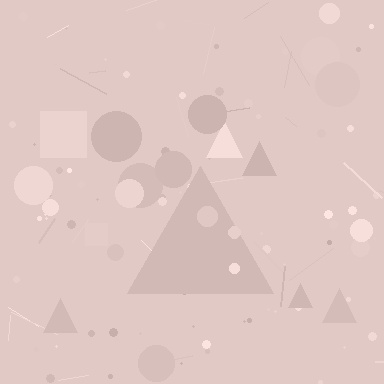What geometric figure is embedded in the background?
A triangle is embedded in the background.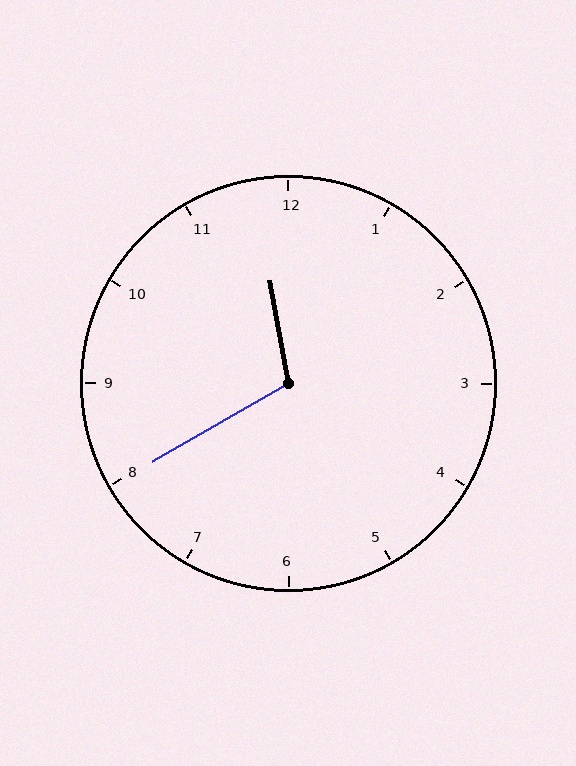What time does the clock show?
11:40.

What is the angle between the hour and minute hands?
Approximately 110 degrees.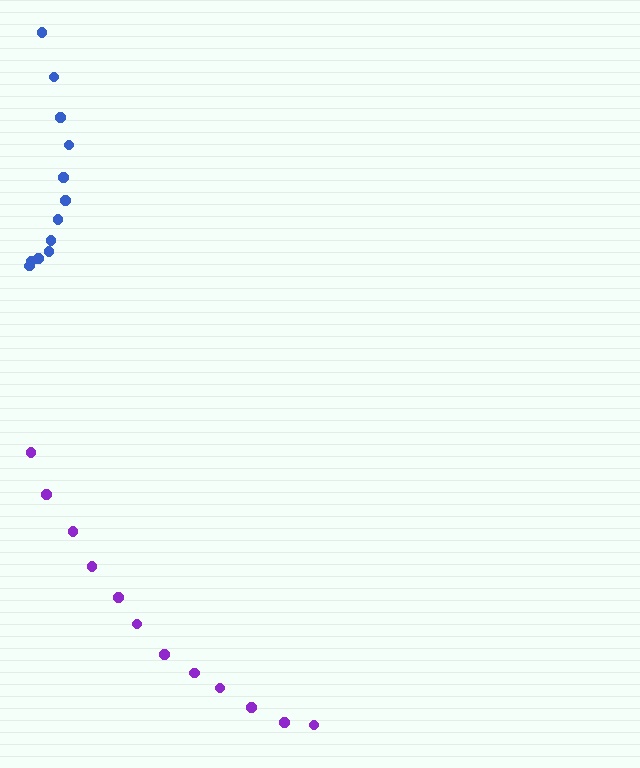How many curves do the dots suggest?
There are 2 distinct paths.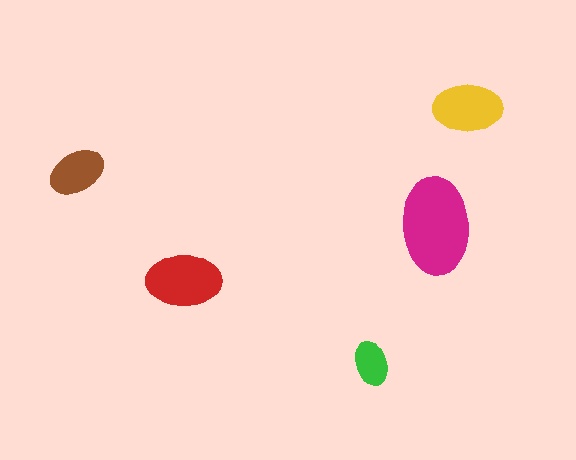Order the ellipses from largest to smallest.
the magenta one, the red one, the yellow one, the brown one, the green one.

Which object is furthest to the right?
The yellow ellipse is rightmost.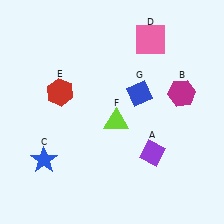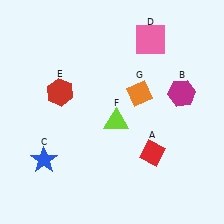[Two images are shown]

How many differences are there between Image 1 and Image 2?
There are 2 differences between the two images.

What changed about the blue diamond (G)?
In Image 1, G is blue. In Image 2, it changed to orange.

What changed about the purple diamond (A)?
In Image 1, A is purple. In Image 2, it changed to red.